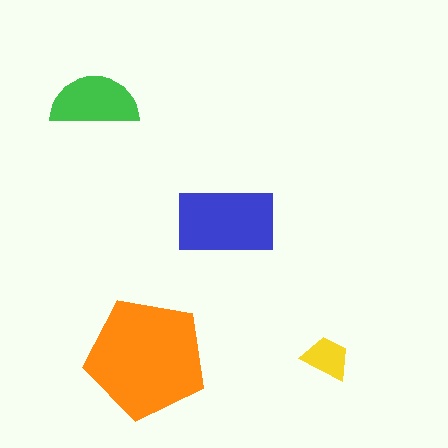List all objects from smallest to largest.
The yellow trapezoid, the green semicircle, the blue rectangle, the orange pentagon.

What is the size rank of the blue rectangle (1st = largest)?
2nd.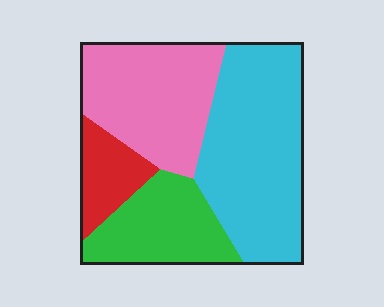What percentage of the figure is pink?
Pink covers about 30% of the figure.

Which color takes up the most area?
Cyan, at roughly 40%.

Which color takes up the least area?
Red, at roughly 10%.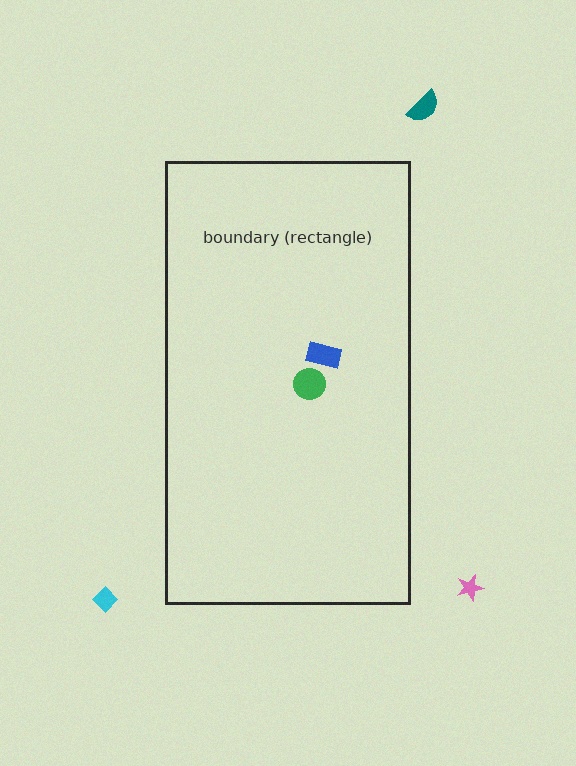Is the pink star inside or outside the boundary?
Outside.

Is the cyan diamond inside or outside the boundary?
Outside.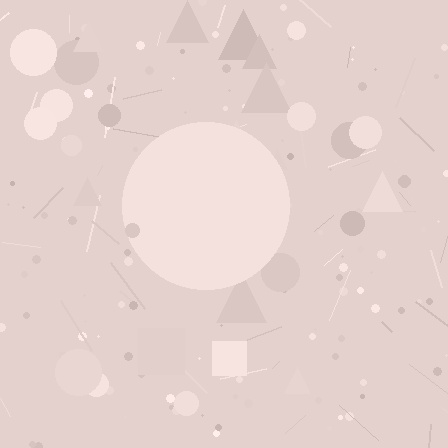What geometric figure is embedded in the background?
A circle is embedded in the background.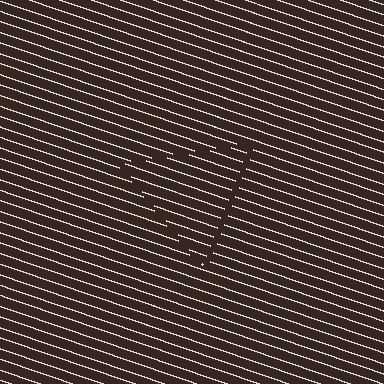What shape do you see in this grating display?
An illusory triangle. The interior of the shape contains the same grating, shifted by half a period — the contour is defined by the phase discontinuity where line-ends from the inner and outer gratings abut.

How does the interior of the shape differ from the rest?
The interior of the shape contains the same grating, shifted by half a period — the contour is defined by the phase discontinuity where line-ends from the inner and outer gratings abut.